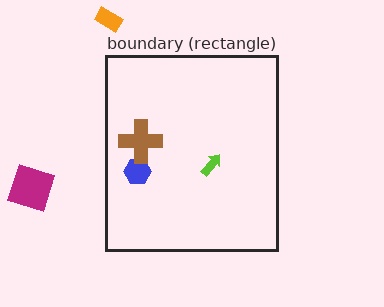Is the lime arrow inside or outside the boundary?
Inside.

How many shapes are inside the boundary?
3 inside, 2 outside.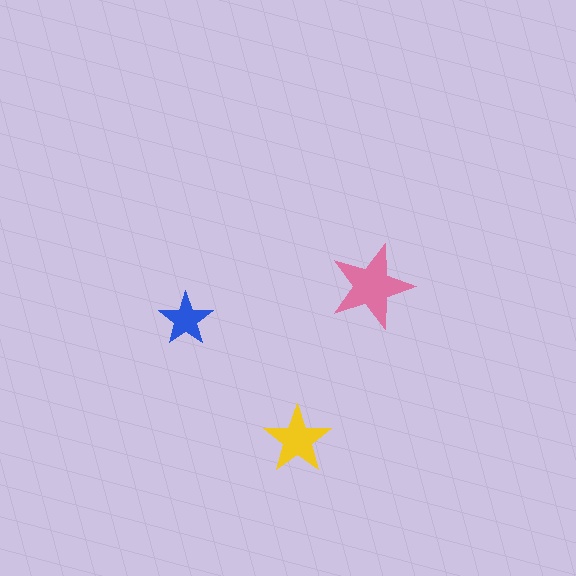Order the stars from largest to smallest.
the pink one, the yellow one, the blue one.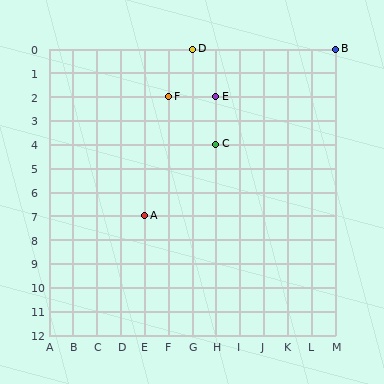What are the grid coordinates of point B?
Point B is at grid coordinates (M, 0).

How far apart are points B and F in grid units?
Points B and F are 7 columns and 2 rows apart (about 7.3 grid units diagonally).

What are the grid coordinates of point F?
Point F is at grid coordinates (F, 2).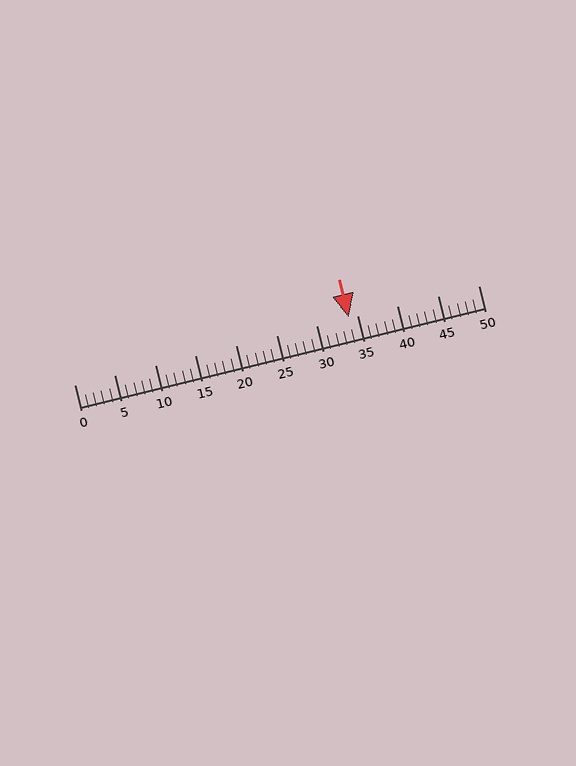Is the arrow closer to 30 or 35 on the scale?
The arrow is closer to 35.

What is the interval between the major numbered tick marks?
The major tick marks are spaced 5 units apart.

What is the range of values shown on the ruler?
The ruler shows values from 0 to 50.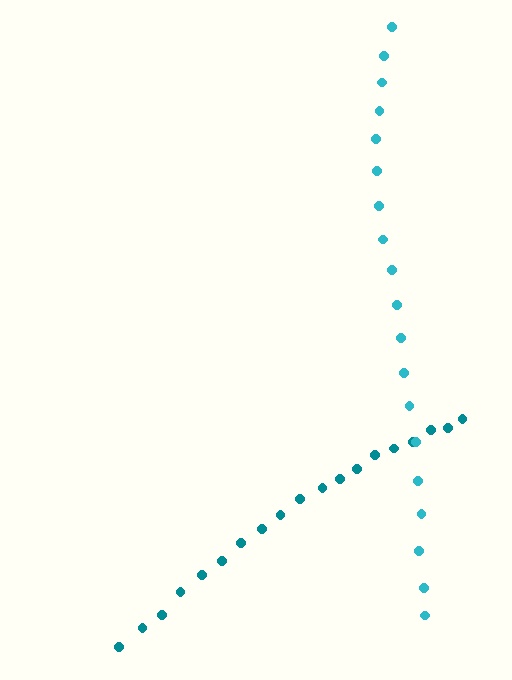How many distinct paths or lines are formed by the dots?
There are 2 distinct paths.